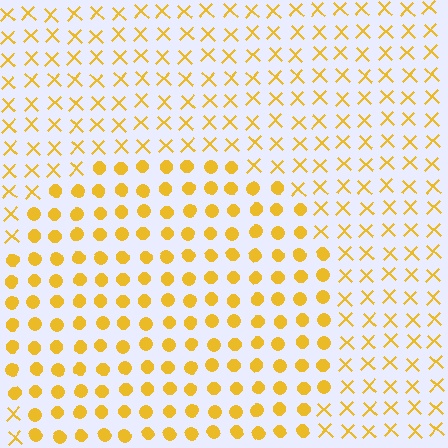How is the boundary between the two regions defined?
The boundary is defined by a change in element shape: circles inside vs. X marks outside. All elements share the same color and spacing.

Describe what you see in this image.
The image is filled with small yellow elements arranged in a uniform grid. A circle-shaped region contains circles, while the surrounding area contains X marks. The boundary is defined purely by the change in element shape.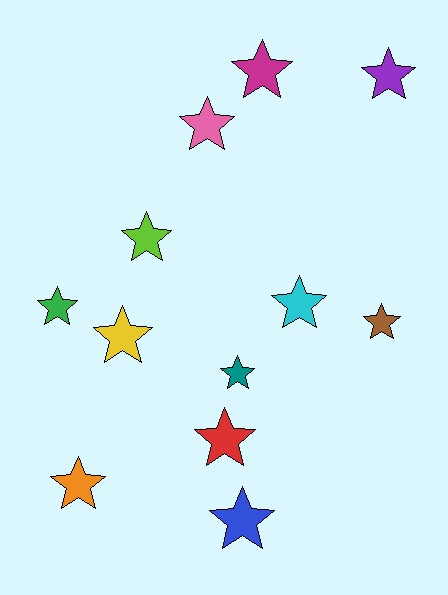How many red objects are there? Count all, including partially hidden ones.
There is 1 red object.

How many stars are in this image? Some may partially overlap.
There are 12 stars.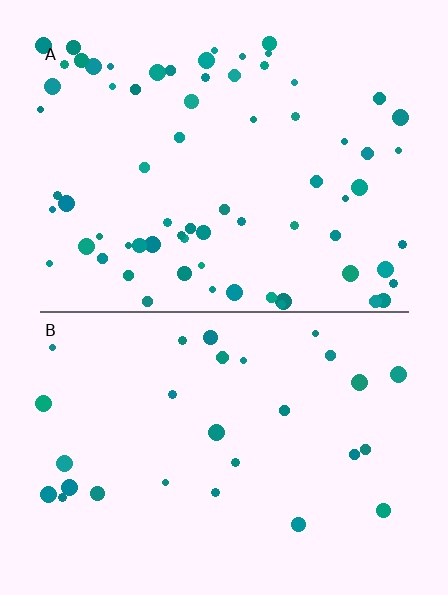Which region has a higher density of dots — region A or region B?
A (the top).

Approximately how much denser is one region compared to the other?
Approximately 2.5× — region A over region B.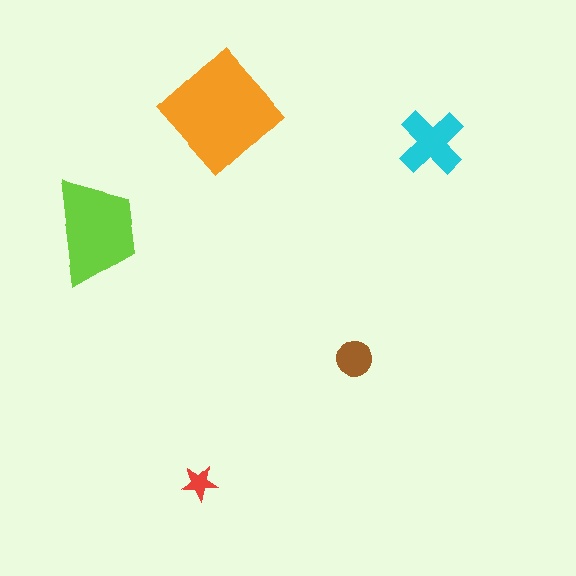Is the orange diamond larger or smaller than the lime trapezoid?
Larger.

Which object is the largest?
The orange diamond.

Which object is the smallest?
The red star.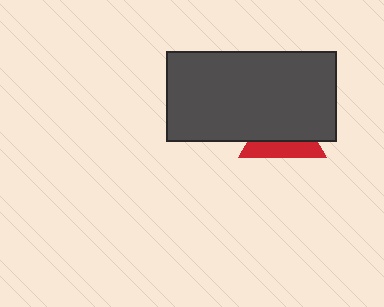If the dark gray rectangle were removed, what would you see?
You would see the complete red triangle.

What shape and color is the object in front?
The object in front is a dark gray rectangle.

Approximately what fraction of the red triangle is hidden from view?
Roughly 63% of the red triangle is hidden behind the dark gray rectangle.